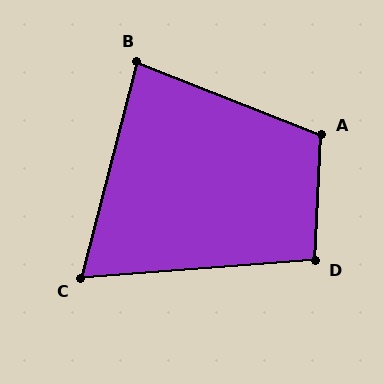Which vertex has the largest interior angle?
A, at approximately 109 degrees.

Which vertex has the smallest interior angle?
C, at approximately 71 degrees.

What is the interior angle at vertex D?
Approximately 97 degrees (obtuse).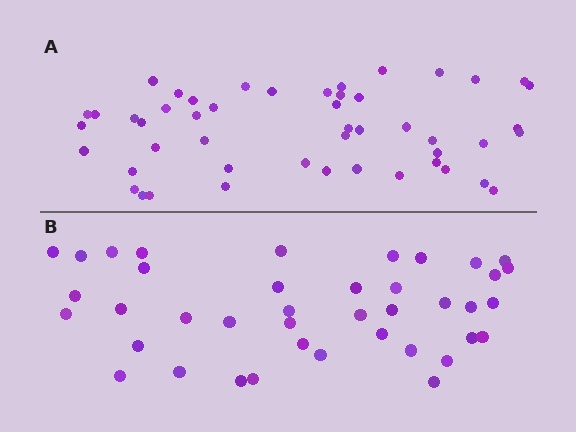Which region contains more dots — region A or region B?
Region A (the top region) has more dots.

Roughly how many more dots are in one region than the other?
Region A has roughly 8 or so more dots than region B.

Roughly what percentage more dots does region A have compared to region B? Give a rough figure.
About 20% more.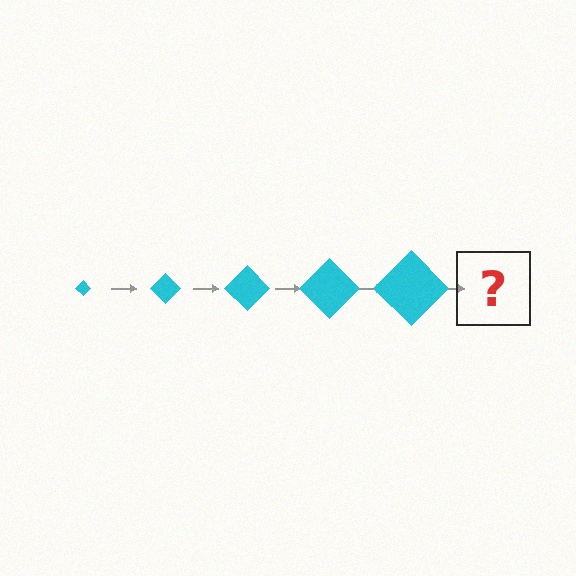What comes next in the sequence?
The next element should be a cyan diamond, larger than the previous one.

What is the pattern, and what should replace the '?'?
The pattern is that the diamond gets progressively larger each step. The '?' should be a cyan diamond, larger than the previous one.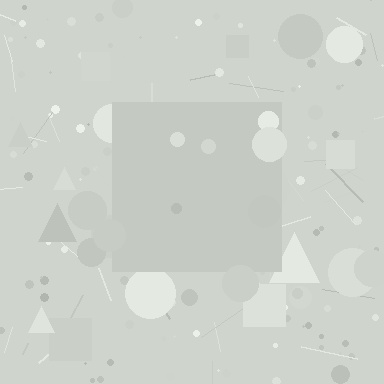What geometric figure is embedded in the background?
A square is embedded in the background.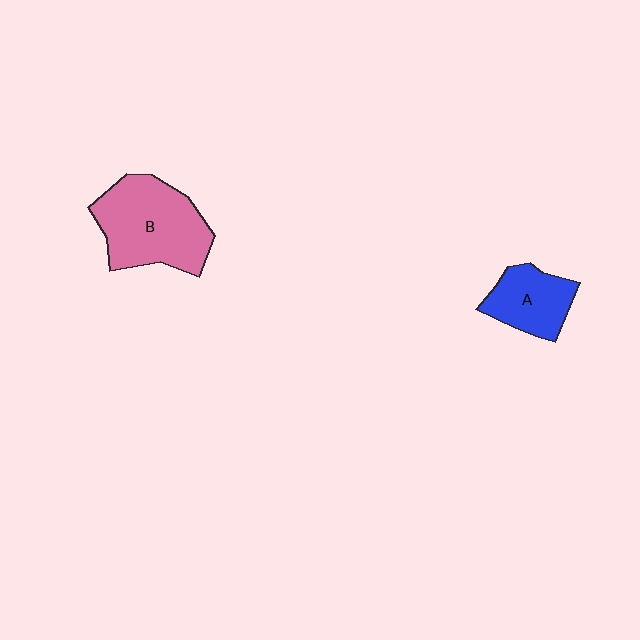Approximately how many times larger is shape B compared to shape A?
Approximately 1.8 times.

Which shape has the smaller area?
Shape A (blue).